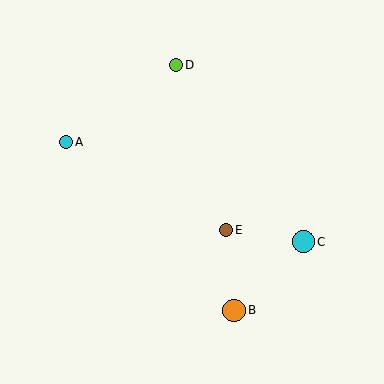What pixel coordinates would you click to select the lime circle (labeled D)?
Click at (176, 65) to select the lime circle D.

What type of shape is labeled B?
Shape B is an orange circle.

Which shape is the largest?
The orange circle (labeled B) is the largest.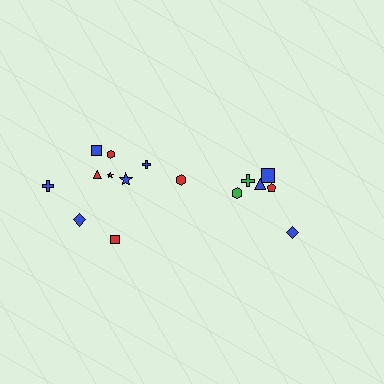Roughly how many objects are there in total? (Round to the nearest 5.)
Roughly 15 objects in total.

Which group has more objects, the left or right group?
The left group.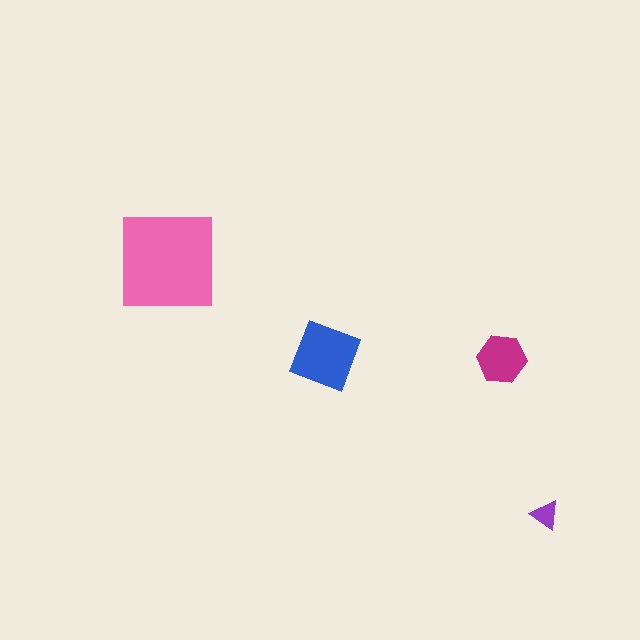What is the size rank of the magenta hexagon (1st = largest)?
3rd.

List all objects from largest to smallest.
The pink square, the blue diamond, the magenta hexagon, the purple triangle.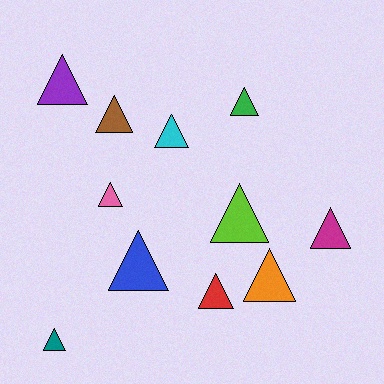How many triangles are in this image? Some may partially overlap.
There are 11 triangles.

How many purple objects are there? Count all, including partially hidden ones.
There is 1 purple object.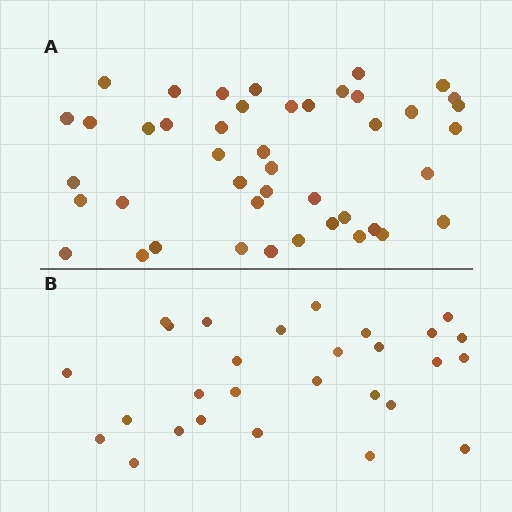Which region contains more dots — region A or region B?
Region A (the top region) has more dots.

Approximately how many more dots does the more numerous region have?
Region A has approximately 15 more dots than region B.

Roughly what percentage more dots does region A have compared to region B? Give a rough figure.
About 55% more.